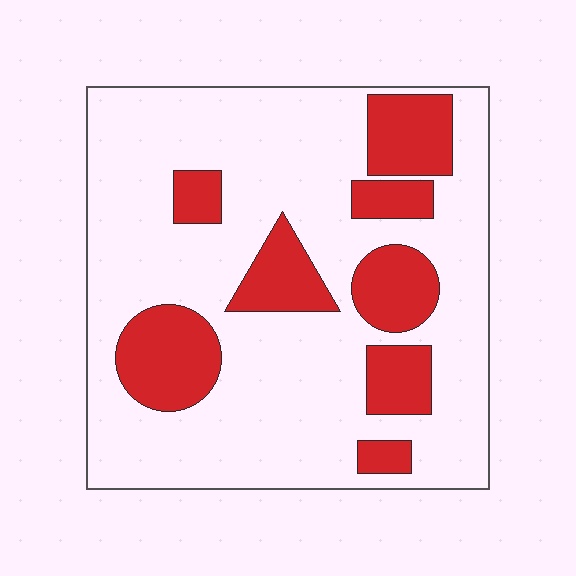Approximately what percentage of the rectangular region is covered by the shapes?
Approximately 25%.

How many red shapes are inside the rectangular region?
8.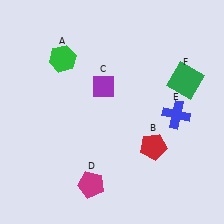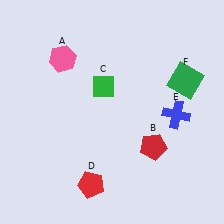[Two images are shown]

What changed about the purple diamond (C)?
In Image 1, C is purple. In Image 2, it changed to green.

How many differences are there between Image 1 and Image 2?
There are 3 differences between the two images.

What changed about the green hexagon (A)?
In Image 1, A is green. In Image 2, it changed to pink.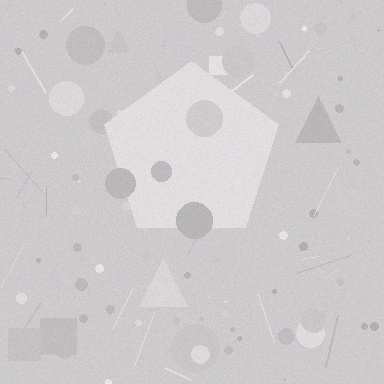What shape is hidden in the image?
A pentagon is hidden in the image.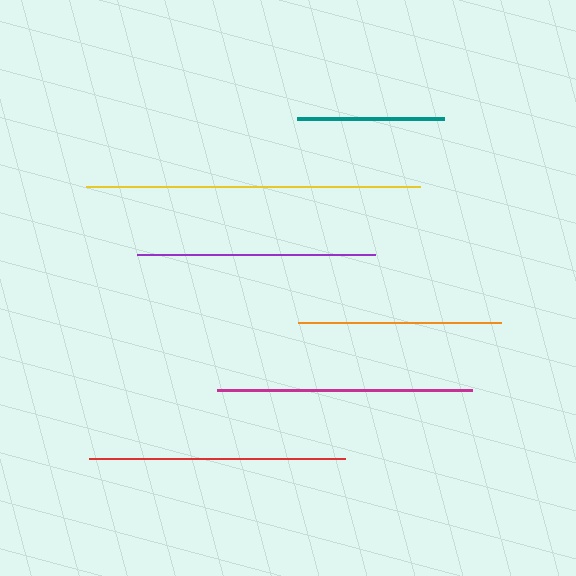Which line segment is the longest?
The yellow line is the longest at approximately 334 pixels.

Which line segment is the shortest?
The teal line is the shortest at approximately 147 pixels.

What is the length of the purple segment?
The purple segment is approximately 238 pixels long.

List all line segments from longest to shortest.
From longest to shortest: yellow, red, magenta, purple, orange, teal.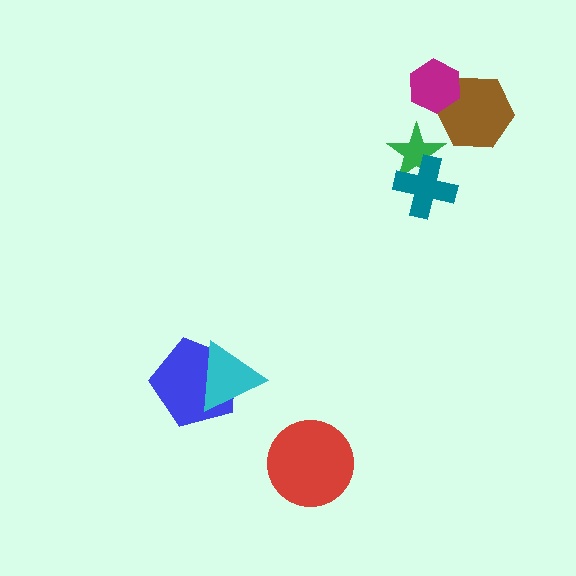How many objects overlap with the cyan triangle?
1 object overlaps with the cyan triangle.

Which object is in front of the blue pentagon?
The cyan triangle is in front of the blue pentagon.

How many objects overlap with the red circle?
0 objects overlap with the red circle.